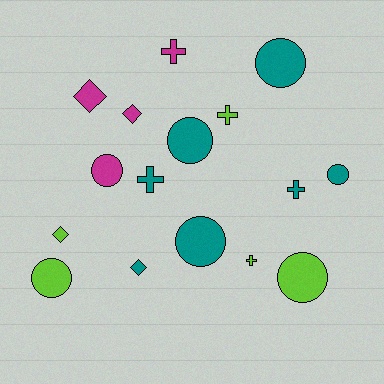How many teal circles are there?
There are 4 teal circles.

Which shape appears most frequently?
Circle, with 7 objects.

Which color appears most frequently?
Teal, with 7 objects.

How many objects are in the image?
There are 16 objects.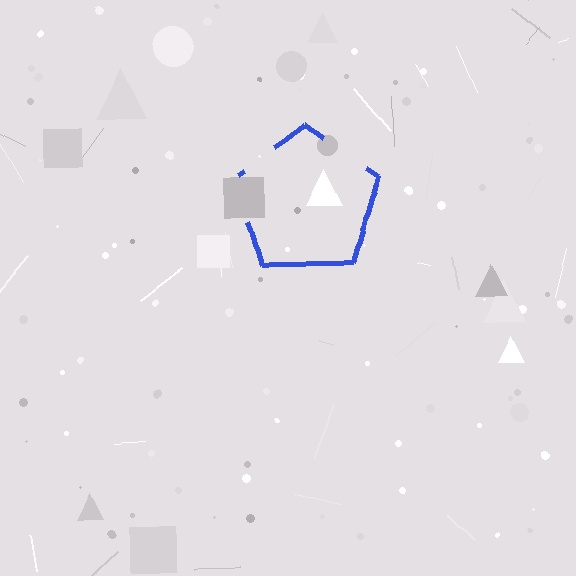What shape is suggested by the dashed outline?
The dashed outline suggests a pentagon.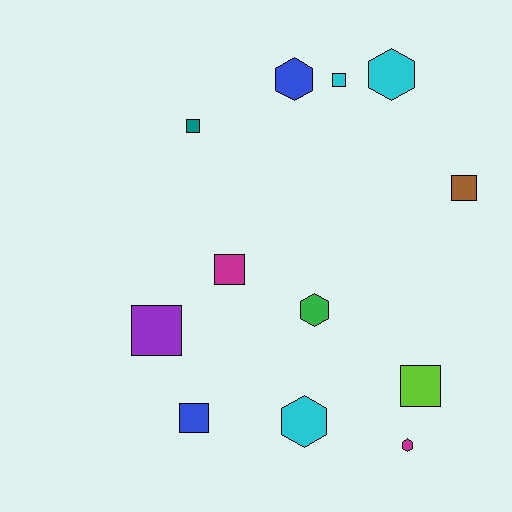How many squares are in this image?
There are 7 squares.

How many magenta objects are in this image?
There are 2 magenta objects.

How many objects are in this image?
There are 12 objects.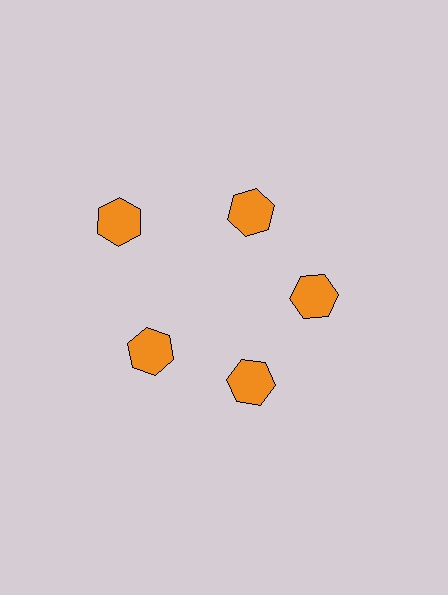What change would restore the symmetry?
The symmetry would be restored by moving it inward, back onto the ring so that all 5 hexagons sit at equal angles and equal distance from the center.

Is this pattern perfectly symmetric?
No. The 5 orange hexagons are arranged in a ring, but one element near the 10 o'clock position is pushed outward from the center, breaking the 5-fold rotational symmetry.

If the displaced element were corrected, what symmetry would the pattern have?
It would have 5-fold rotational symmetry — the pattern would map onto itself every 72 degrees.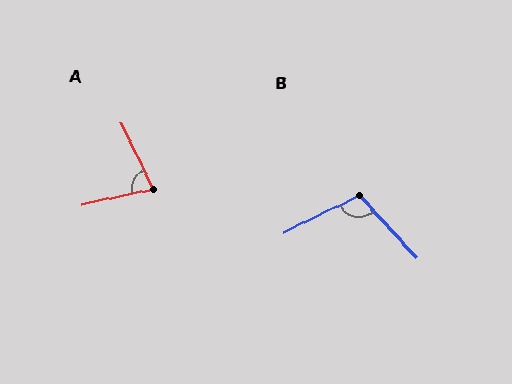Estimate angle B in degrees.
Approximately 107 degrees.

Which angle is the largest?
B, at approximately 107 degrees.